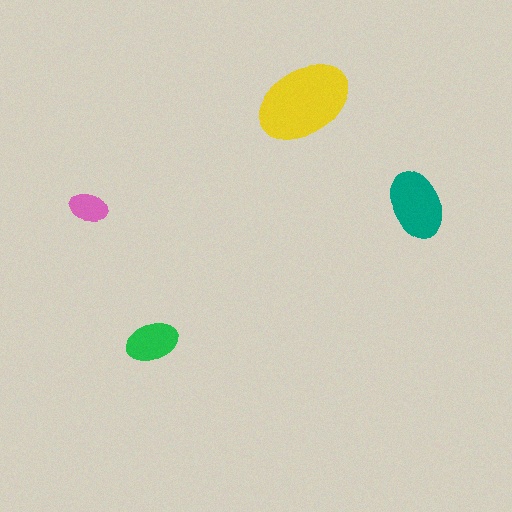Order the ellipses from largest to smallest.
the yellow one, the teal one, the green one, the pink one.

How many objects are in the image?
There are 4 objects in the image.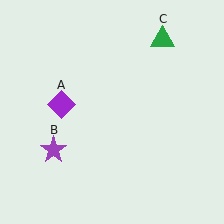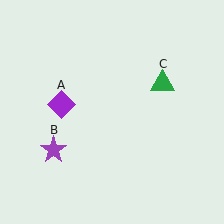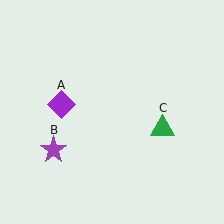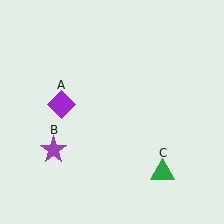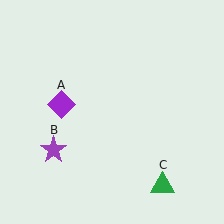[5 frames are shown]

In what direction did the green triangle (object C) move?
The green triangle (object C) moved down.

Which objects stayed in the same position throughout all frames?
Purple diamond (object A) and purple star (object B) remained stationary.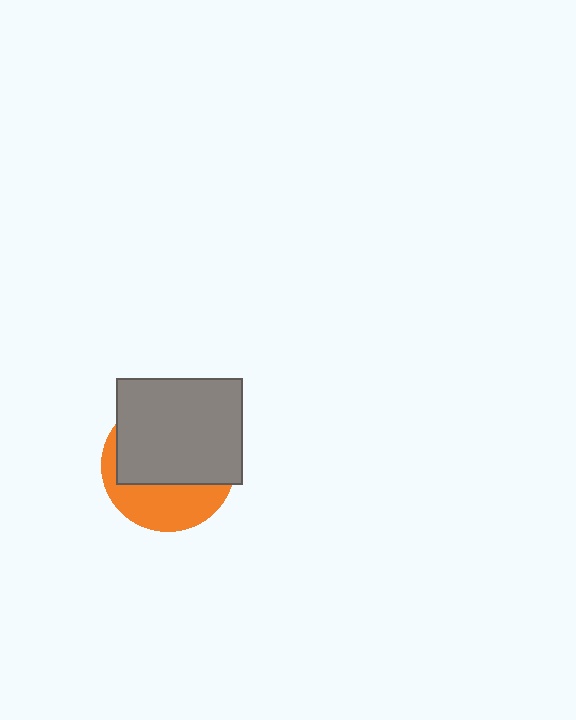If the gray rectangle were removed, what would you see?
You would see the complete orange circle.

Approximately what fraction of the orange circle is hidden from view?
Roughly 64% of the orange circle is hidden behind the gray rectangle.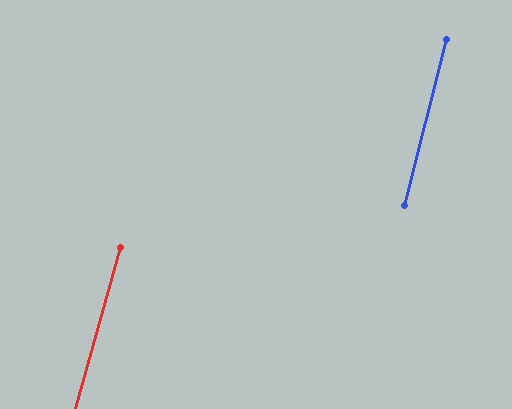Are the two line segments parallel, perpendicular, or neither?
Parallel — their directions differ by only 1.3°.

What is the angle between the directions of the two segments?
Approximately 1 degree.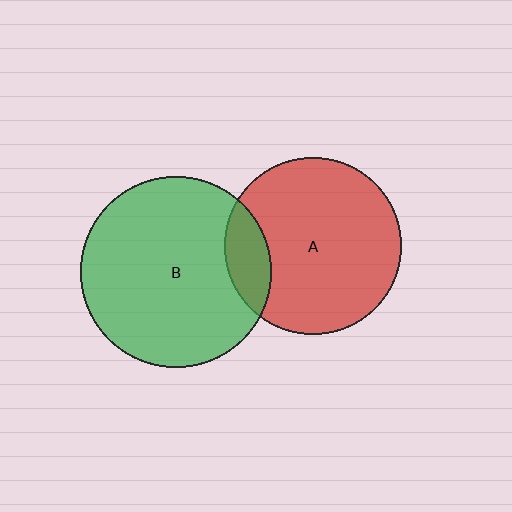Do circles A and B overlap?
Yes.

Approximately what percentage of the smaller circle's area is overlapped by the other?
Approximately 15%.